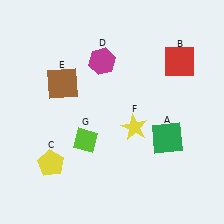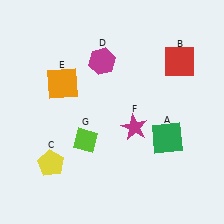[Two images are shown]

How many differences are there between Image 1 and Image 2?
There are 2 differences between the two images.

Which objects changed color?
E changed from brown to orange. F changed from yellow to magenta.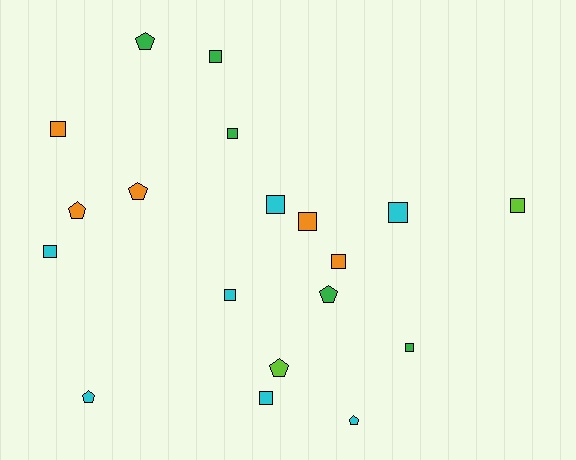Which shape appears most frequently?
Square, with 12 objects.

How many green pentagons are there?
There are 2 green pentagons.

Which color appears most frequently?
Cyan, with 7 objects.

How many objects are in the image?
There are 19 objects.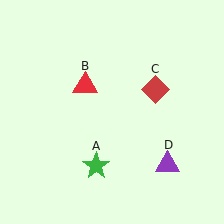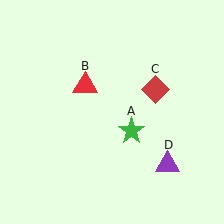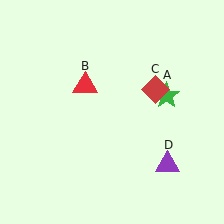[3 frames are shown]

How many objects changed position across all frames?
1 object changed position: green star (object A).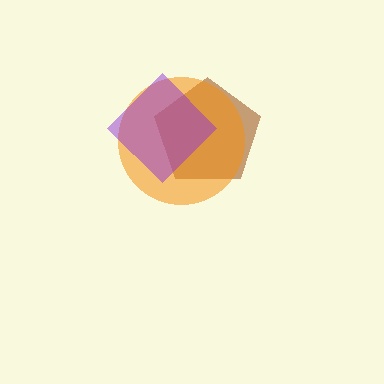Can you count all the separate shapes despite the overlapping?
Yes, there are 3 separate shapes.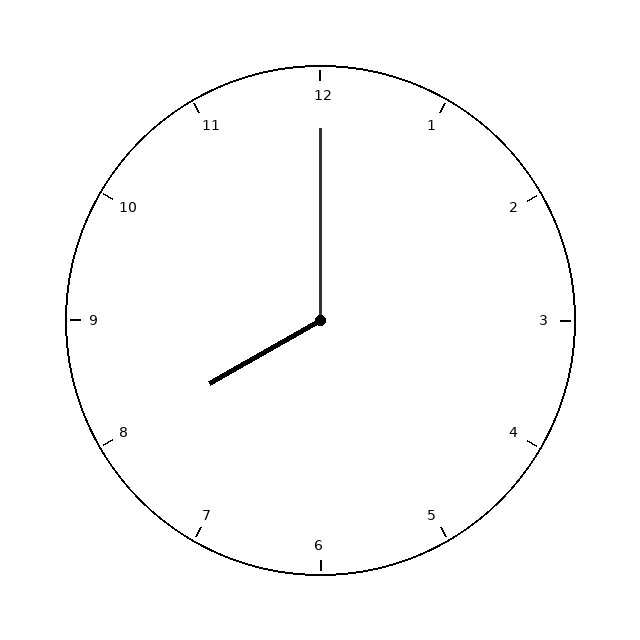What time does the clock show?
8:00.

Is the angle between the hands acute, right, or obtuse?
It is obtuse.